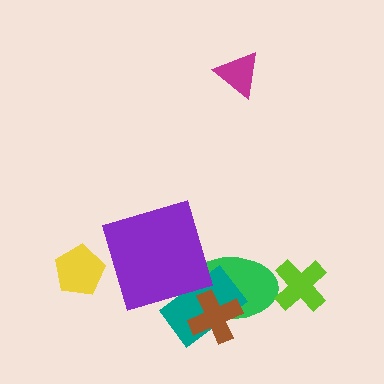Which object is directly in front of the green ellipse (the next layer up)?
The teal rectangle is directly in front of the green ellipse.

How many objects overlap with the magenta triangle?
0 objects overlap with the magenta triangle.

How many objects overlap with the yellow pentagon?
0 objects overlap with the yellow pentagon.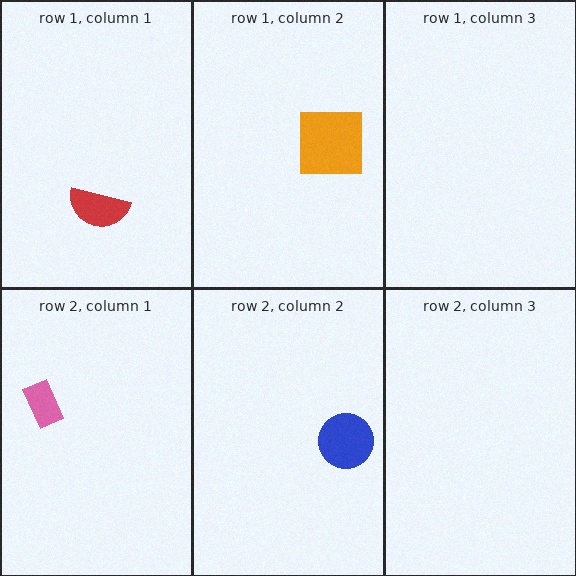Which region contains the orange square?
The row 1, column 2 region.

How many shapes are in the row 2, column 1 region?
1.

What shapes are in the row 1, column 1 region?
The red semicircle.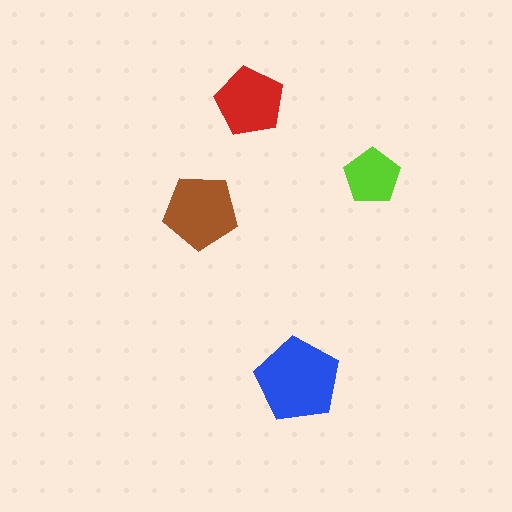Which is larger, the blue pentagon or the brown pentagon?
The blue one.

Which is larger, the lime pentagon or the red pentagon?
The red one.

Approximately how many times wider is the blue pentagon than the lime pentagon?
About 1.5 times wider.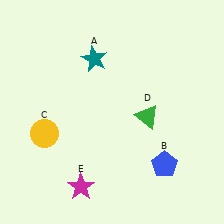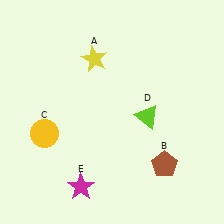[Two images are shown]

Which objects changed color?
A changed from teal to yellow. B changed from blue to brown. D changed from green to lime.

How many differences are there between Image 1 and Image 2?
There are 3 differences between the two images.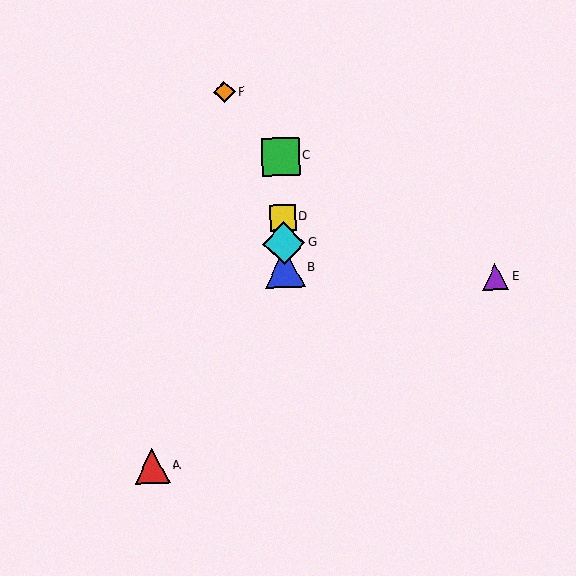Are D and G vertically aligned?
Yes, both are at x≈283.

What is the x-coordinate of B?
Object B is at x≈285.